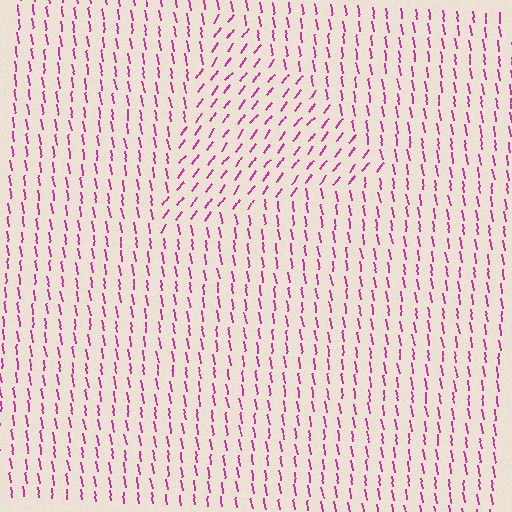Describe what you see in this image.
The image is filled with small magenta line segments. A triangle region in the image has lines oriented differently from the surrounding lines, creating a visible texture boundary.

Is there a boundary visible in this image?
Yes, there is a texture boundary formed by a change in line orientation.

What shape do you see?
I see a triangle.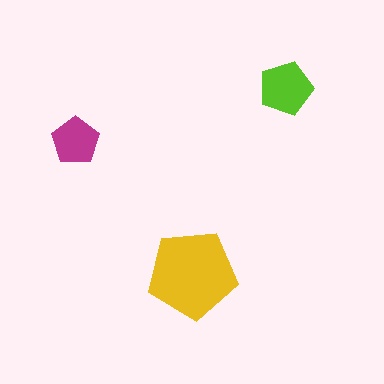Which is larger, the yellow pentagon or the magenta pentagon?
The yellow one.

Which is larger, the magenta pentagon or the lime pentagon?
The lime one.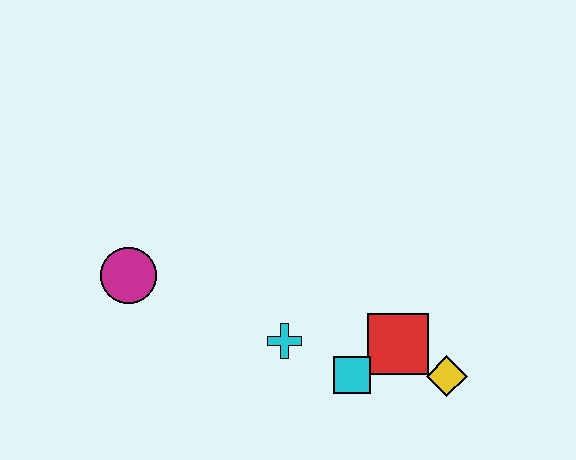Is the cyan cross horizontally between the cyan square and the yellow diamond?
No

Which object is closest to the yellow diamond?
The red square is closest to the yellow diamond.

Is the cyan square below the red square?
Yes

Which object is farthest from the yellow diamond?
The magenta circle is farthest from the yellow diamond.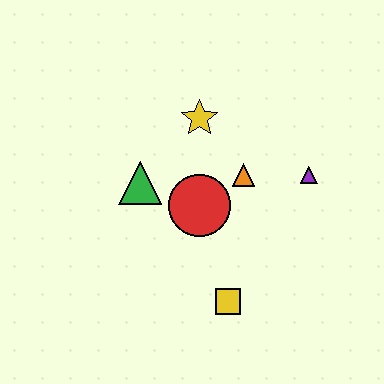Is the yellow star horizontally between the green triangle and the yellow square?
Yes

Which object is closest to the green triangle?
The red circle is closest to the green triangle.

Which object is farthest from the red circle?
The purple triangle is farthest from the red circle.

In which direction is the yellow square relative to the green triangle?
The yellow square is below the green triangle.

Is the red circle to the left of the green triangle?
No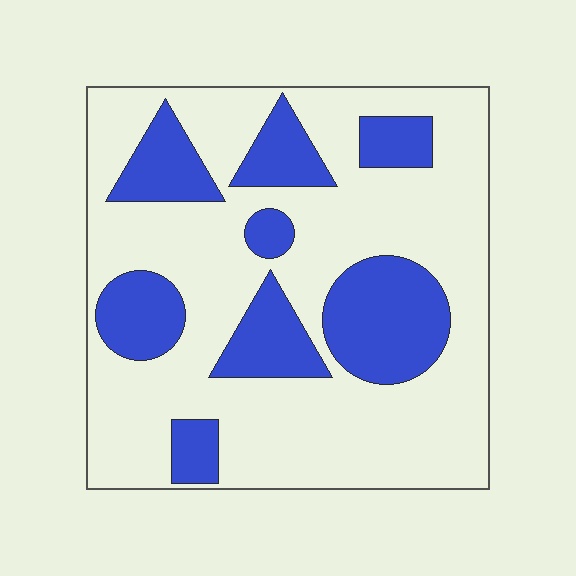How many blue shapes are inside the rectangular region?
8.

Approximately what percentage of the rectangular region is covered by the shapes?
Approximately 30%.